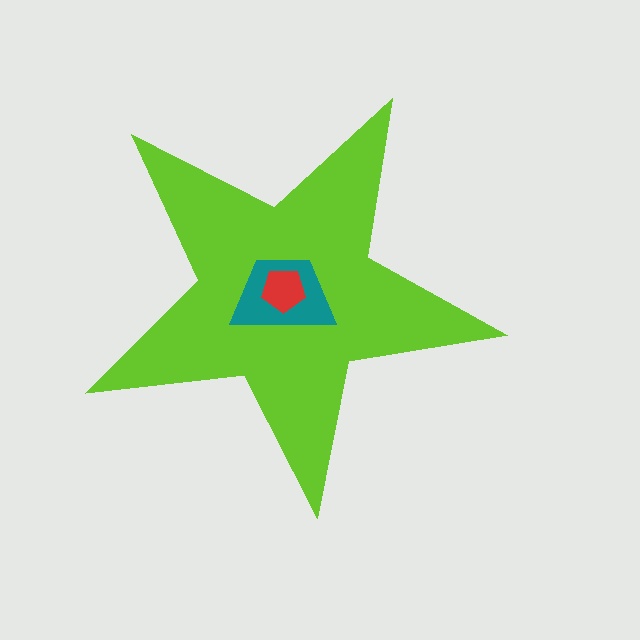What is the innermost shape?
The red pentagon.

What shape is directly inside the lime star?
The teal trapezoid.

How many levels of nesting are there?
3.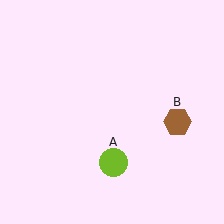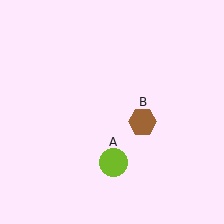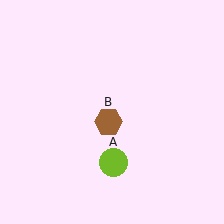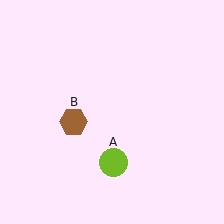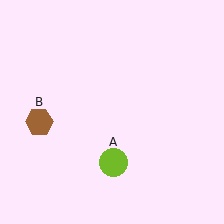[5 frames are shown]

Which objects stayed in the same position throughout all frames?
Lime circle (object A) remained stationary.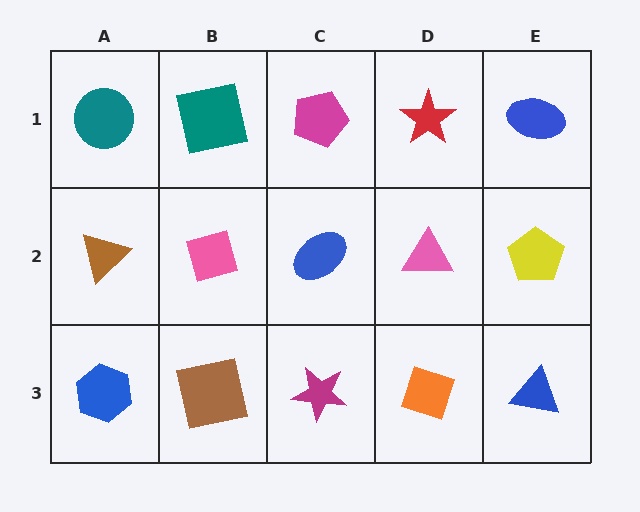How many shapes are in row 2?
5 shapes.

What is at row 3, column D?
An orange diamond.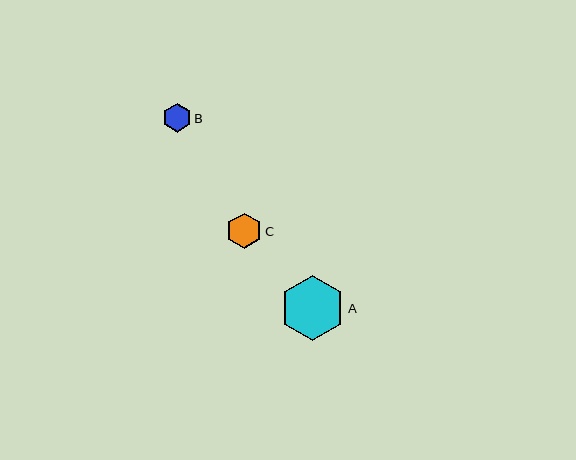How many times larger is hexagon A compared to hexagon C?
Hexagon A is approximately 1.9 times the size of hexagon C.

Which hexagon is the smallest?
Hexagon B is the smallest with a size of approximately 29 pixels.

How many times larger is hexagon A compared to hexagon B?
Hexagon A is approximately 2.3 times the size of hexagon B.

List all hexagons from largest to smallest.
From largest to smallest: A, C, B.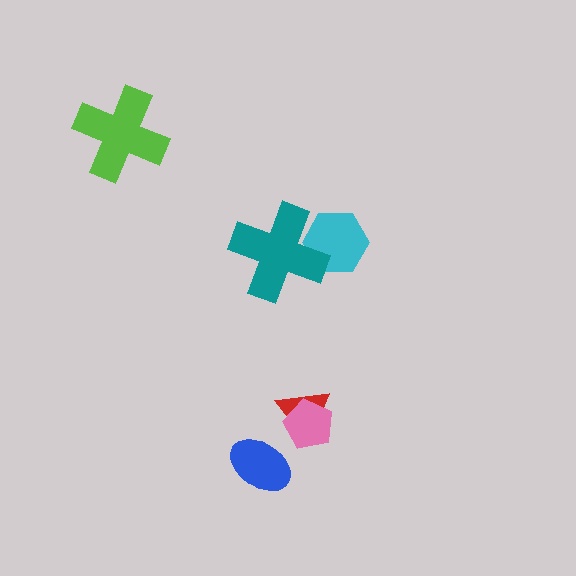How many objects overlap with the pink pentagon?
1 object overlaps with the pink pentagon.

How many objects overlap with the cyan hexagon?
1 object overlaps with the cyan hexagon.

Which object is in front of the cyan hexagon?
The teal cross is in front of the cyan hexagon.